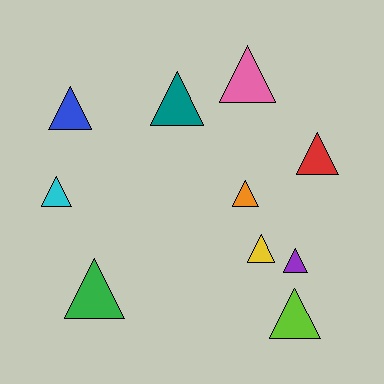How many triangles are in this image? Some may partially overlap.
There are 10 triangles.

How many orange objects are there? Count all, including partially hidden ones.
There is 1 orange object.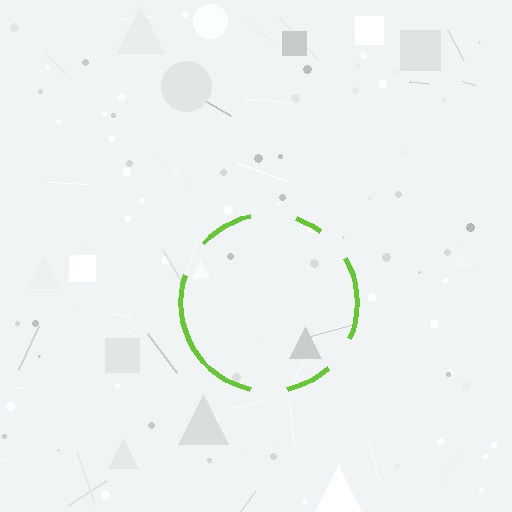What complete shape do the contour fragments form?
The contour fragments form a circle.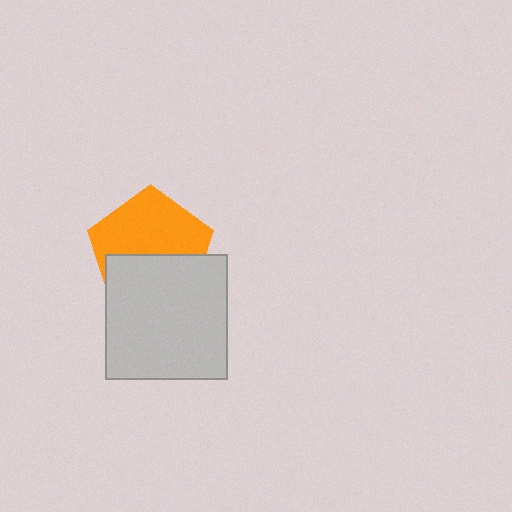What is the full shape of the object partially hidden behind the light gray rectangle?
The partially hidden object is an orange pentagon.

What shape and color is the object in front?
The object in front is a light gray rectangle.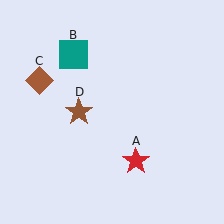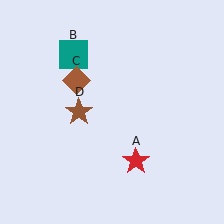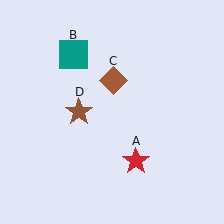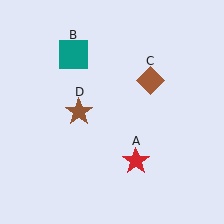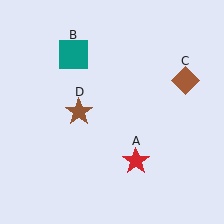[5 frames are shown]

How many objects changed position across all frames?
1 object changed position: brown diamond (object C).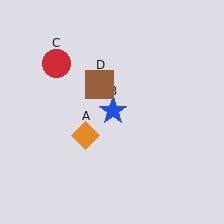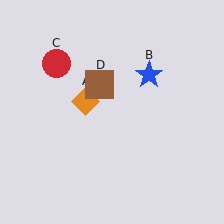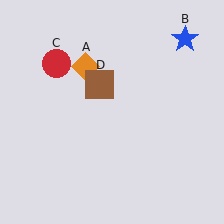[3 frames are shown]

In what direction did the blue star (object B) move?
The blue star (object B) moved up and to the right.